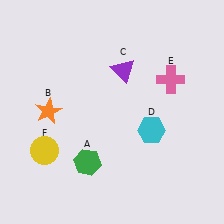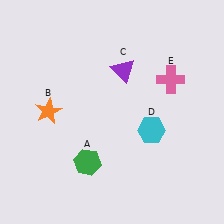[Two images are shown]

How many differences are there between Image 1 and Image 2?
There is 1 difference between the two images.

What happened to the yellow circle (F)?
The yellow circle (F) was removed in Image 2. It was in the bottom-left area of Image 1.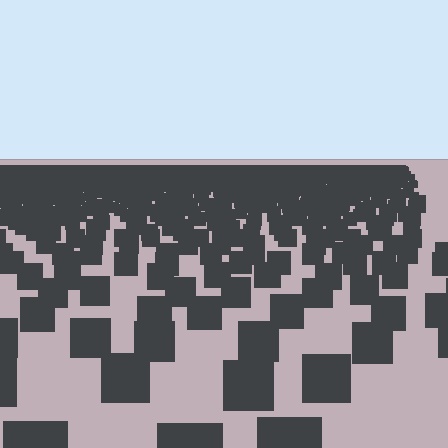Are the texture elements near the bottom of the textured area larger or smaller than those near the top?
Larger. Near the bottom, elements are closer to the viewer and appear at a bigger on-screen size.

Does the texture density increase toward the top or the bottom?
Density increases toward the top.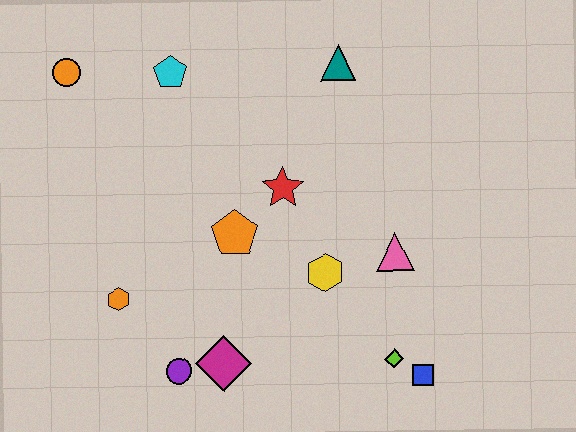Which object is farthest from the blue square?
The orange circle is farthest from the blue square.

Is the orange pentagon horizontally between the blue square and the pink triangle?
No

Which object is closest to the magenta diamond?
The purple circle is closest to the magenta diamond.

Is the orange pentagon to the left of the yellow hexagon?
Yes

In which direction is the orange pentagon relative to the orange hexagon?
The orange pentagon is to the right of the orange hexagon.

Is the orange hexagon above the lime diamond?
Yes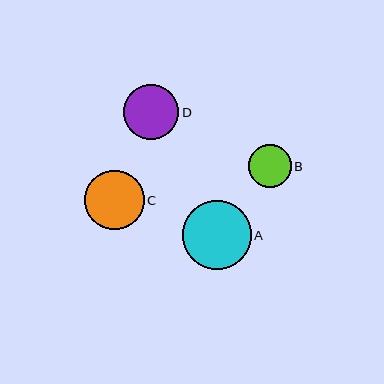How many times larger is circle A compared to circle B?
Circle A is approximately 1.6 times the size of circle B.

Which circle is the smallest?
Circle B is the smallest with a size of approximately 43 pixels.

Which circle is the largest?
Circle A is the largest with a size of approximately 69 pixels.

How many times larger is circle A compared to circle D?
Circle A is approximately 1.2 times the size of circle D.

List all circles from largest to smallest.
From largest to smallest: A, C, D, B.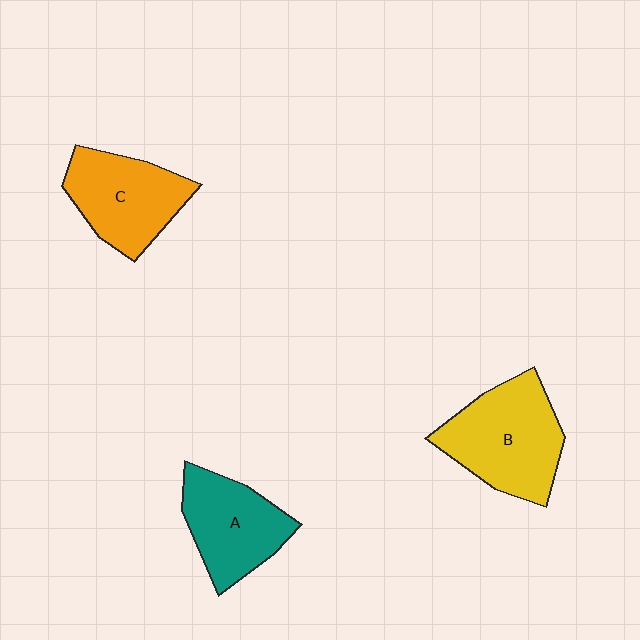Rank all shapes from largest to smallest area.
From largest to smallest: B (yellow), C (orange), A (teal).